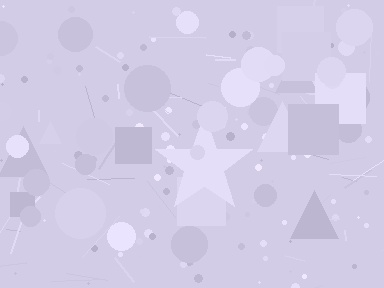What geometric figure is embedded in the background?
A star is embedded in the background.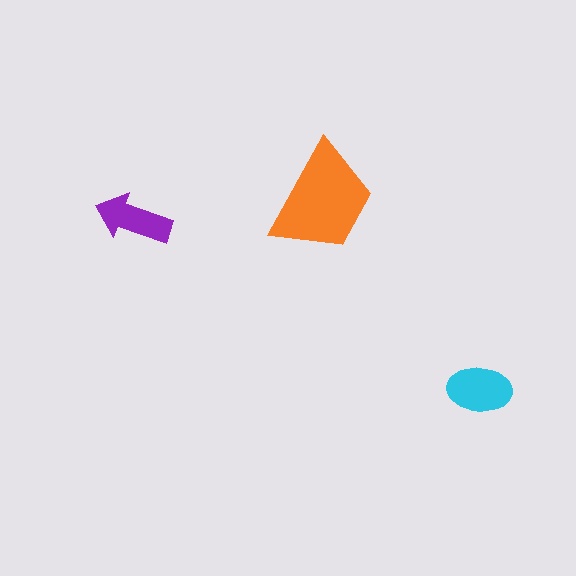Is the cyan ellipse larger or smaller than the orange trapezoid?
Smaller.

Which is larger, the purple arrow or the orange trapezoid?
The orange trapezoid.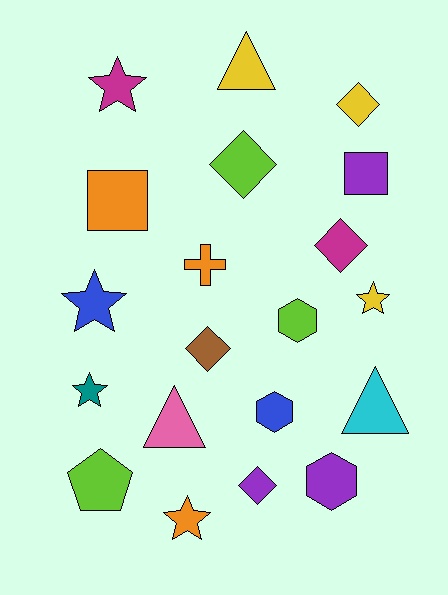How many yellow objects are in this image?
There are 3 yellow objects.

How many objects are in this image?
There are 20 objects.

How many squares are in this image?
There are 2 squares.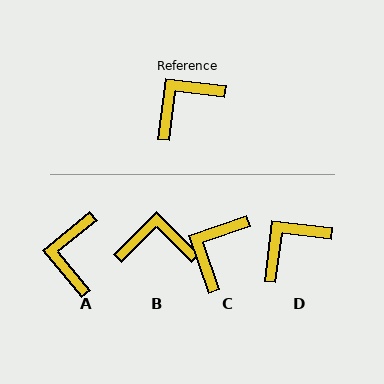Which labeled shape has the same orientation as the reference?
D.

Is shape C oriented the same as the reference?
No, it is off by about 26 degrees.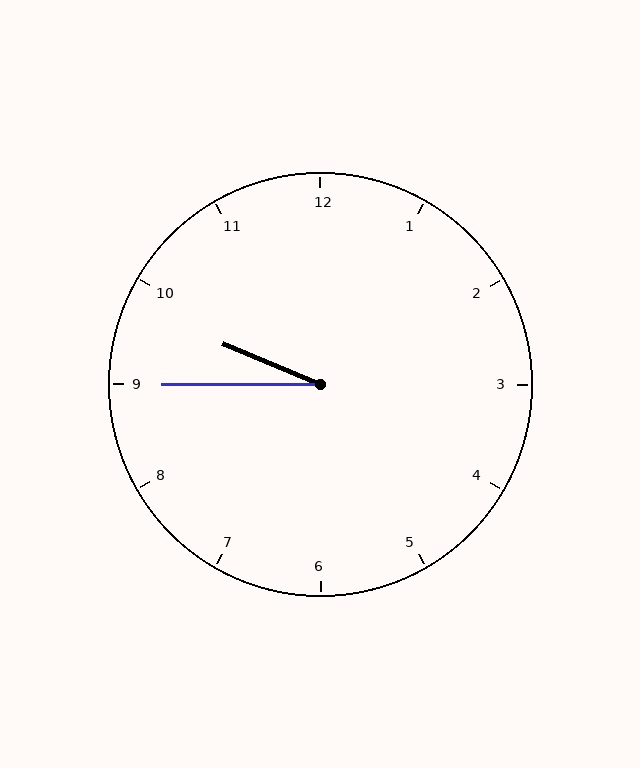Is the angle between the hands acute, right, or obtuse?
It is acute.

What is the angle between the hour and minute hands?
Approximately 22 degrees.